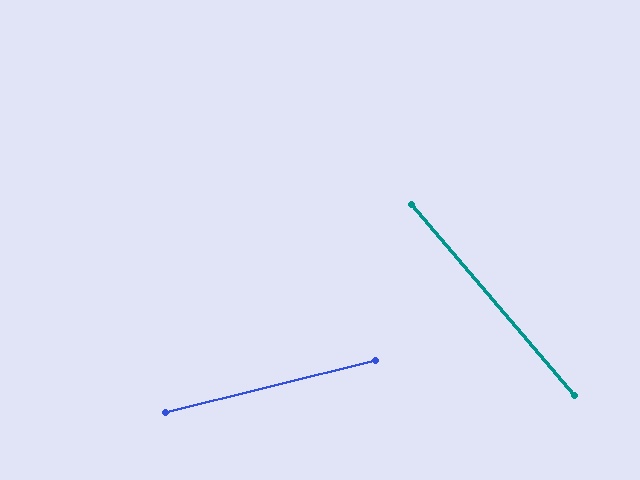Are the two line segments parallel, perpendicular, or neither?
Neither parallel nor perpendicular — they differ by about 63°.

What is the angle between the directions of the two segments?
Approximately 63 degrees.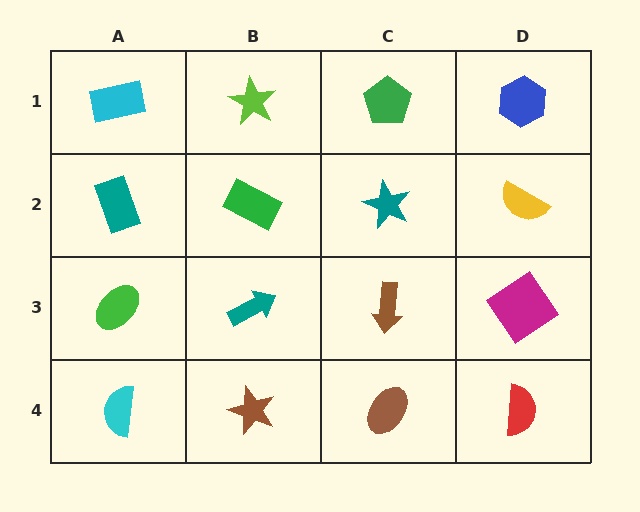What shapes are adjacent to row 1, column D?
A yellow semicircle (row 2, column D), a green pentagon (row 1, column C).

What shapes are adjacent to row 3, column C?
A teal star (row 2, column C), a brown ellipse (row 4, column C), a teal arrow (row 3, column B), a magenta diamond (row 3, column D).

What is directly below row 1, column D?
A yellow semicircle.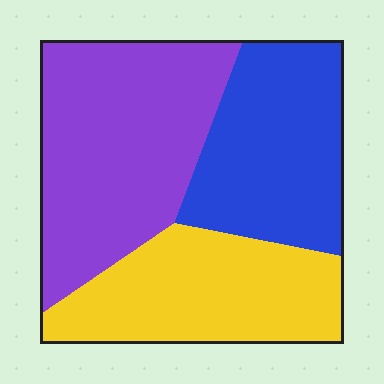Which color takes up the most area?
Purple, at roughly 40%.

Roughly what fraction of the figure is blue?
Blue covers about 30% of the figure.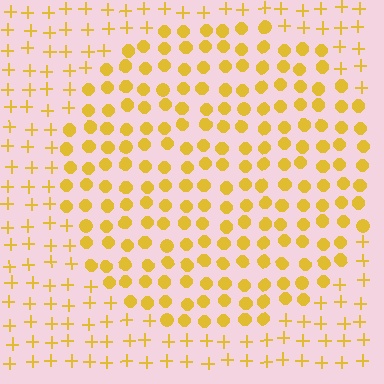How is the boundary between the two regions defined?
The boundary is defined by a change in element shape: circles inside vs. plus signs outside. All elements share the same color and spacing.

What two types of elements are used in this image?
The image uses circles inside the circle region and plus signs outside it.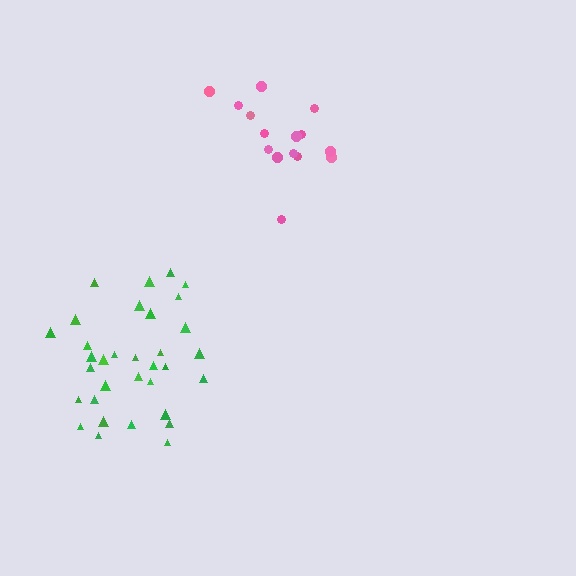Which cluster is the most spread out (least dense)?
Pink.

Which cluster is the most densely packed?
Green.